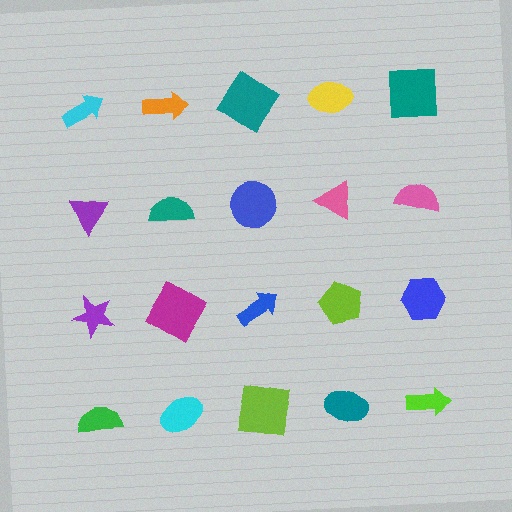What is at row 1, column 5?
A teal square.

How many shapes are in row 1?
5 shapes.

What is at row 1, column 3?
A teal diamond.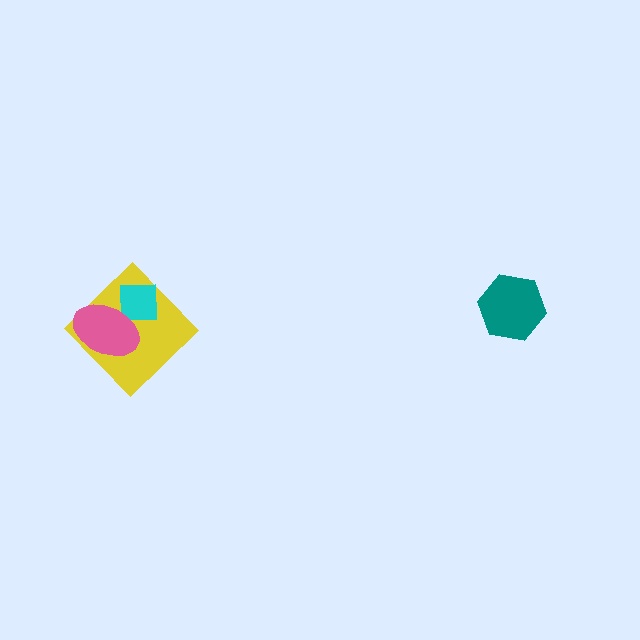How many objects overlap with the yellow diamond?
2 objects overlap with the yellow diamond.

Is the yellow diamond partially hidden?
Yes, it is partially covered by another shape.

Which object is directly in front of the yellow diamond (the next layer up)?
The cyan square is directly in front of the yellow diamond.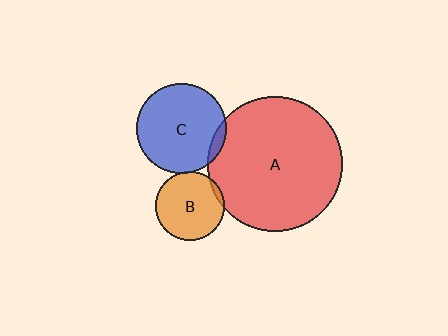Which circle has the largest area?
Circle A (red).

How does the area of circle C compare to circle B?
Approximately 1.7 times.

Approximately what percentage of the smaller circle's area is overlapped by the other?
Approximately 5%.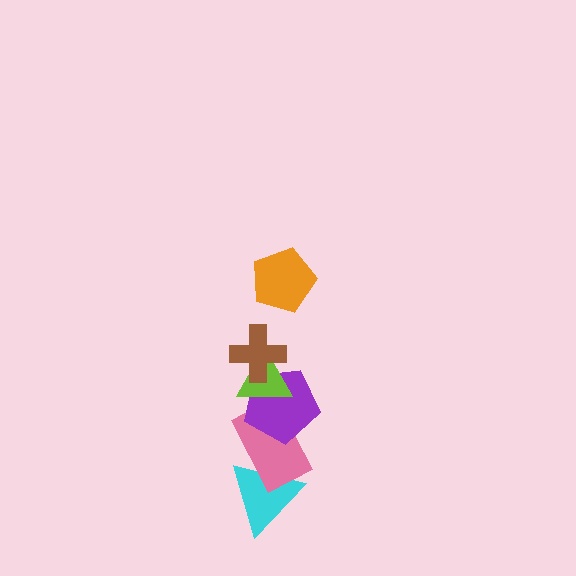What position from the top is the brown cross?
The brown cross is 2nd from the top.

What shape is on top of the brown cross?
The orange pentagon is on top of the brown cross.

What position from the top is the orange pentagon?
The orange pentagon is 1st from the top.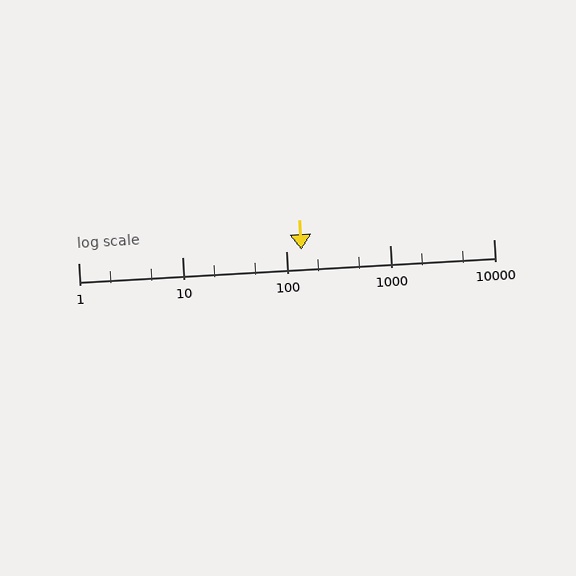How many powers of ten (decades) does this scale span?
The scale spans 4 decades, from 1 to 10000.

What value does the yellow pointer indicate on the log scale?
The pointer indicates approximately 140.